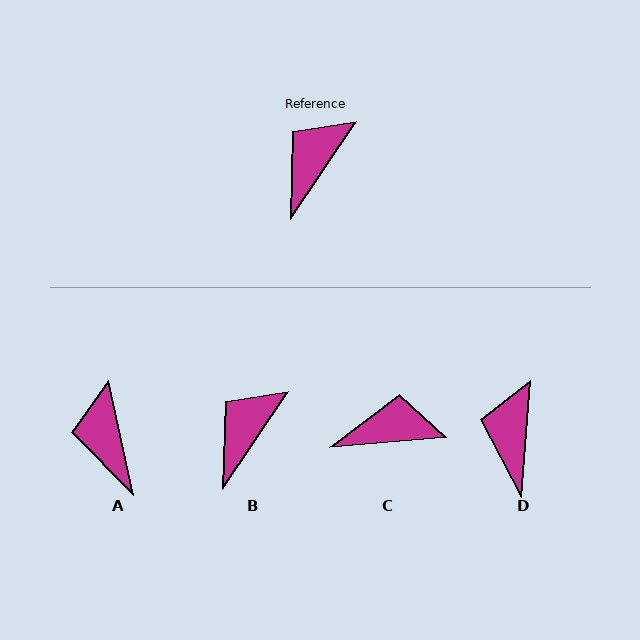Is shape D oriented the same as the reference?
No, it is off by about 30 degrees.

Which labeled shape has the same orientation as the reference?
B.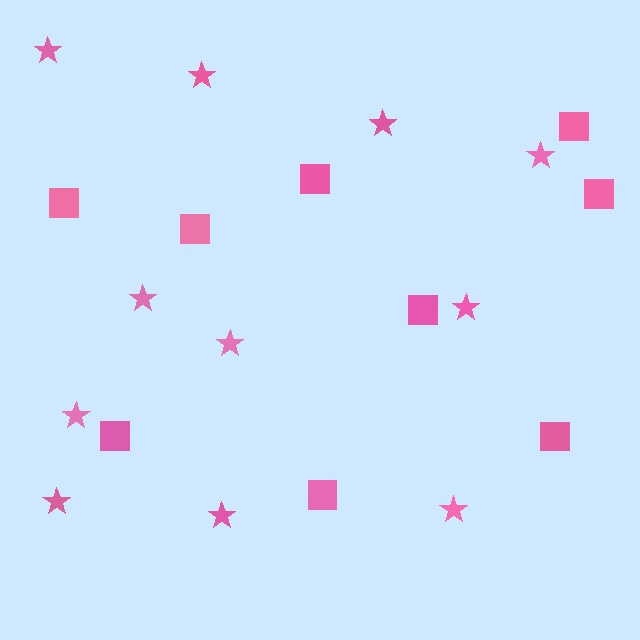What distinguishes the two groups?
There are 2 groups: one group of squares (9) and one group of stars (11).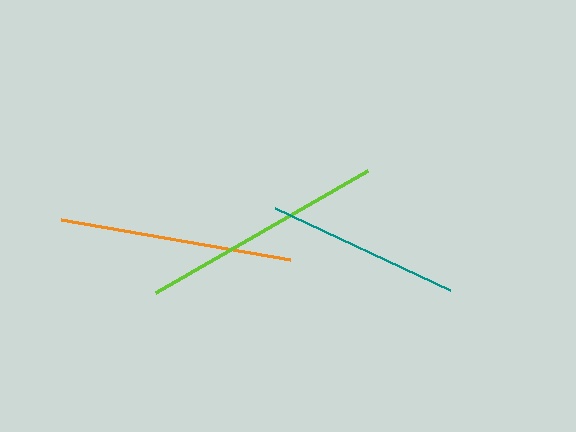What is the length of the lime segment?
The lime segment is approximately 245 pixels long.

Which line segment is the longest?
The lime line is the longest at approximately 245 pixels.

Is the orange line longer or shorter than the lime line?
The lime line is longer than the orange line.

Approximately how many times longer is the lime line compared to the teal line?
The lime line is approximately 1.3 times the length of the teal line.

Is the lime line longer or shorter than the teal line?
The lime line is longer than the teal line.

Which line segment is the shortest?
The teal line is the shortest at approximately 194 pixels.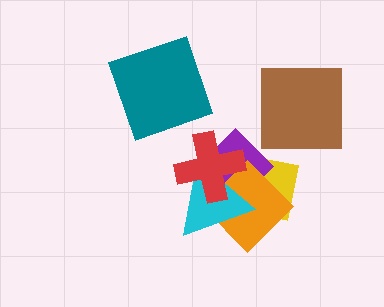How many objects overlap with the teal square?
0 objects overlap with the teal square.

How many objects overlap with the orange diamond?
4 objects overlap with the orange diamond.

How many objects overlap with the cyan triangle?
4 objects overlap with the cyan triangle.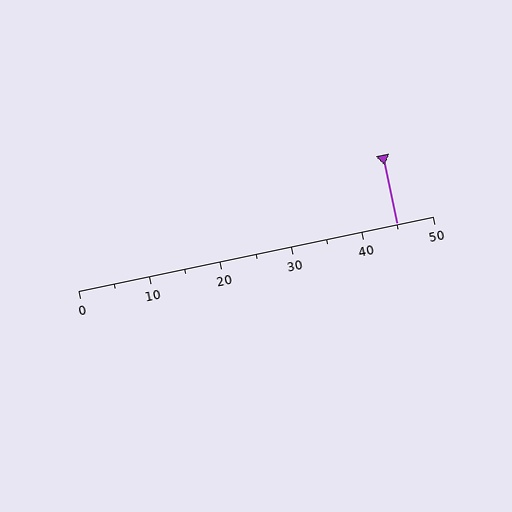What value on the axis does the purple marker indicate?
The marker indicates approximately 45.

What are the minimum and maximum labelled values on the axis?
The axis runs from 0 to 50.